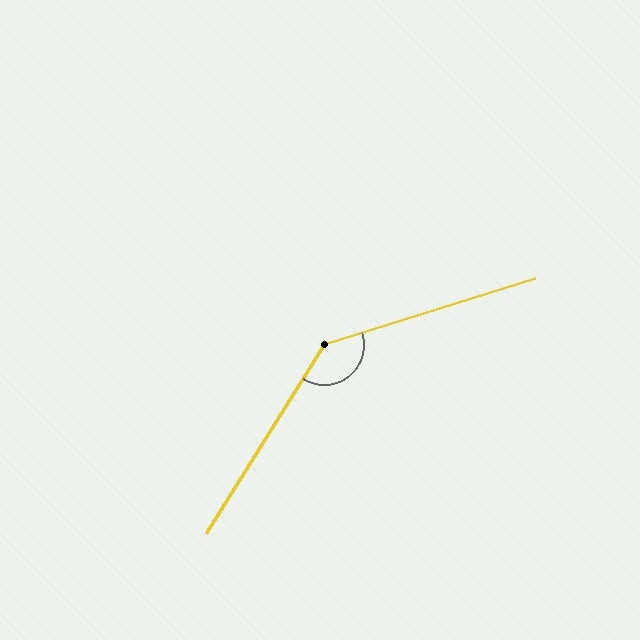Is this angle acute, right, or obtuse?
It is obtuse.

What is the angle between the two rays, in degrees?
Approximately 139 degrees.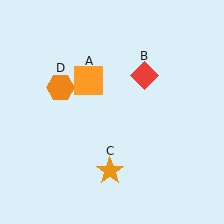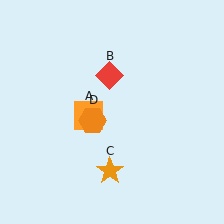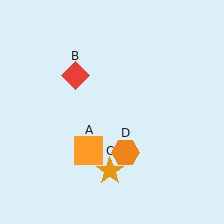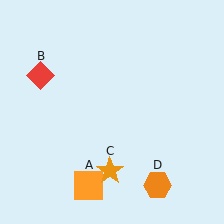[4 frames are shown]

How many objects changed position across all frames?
3 objects changed position: orange square (object A), red diamond (object B), orange hexagon (object D).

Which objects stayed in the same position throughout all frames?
Orange star (object C) remained stationary.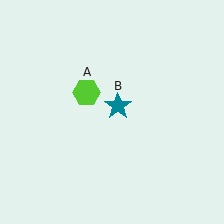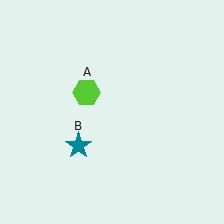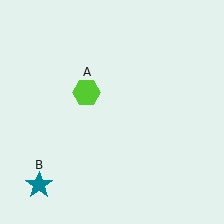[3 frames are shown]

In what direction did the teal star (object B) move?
The teal star (object B) moved down and to the left.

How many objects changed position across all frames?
1 object changed position: teal star (object B).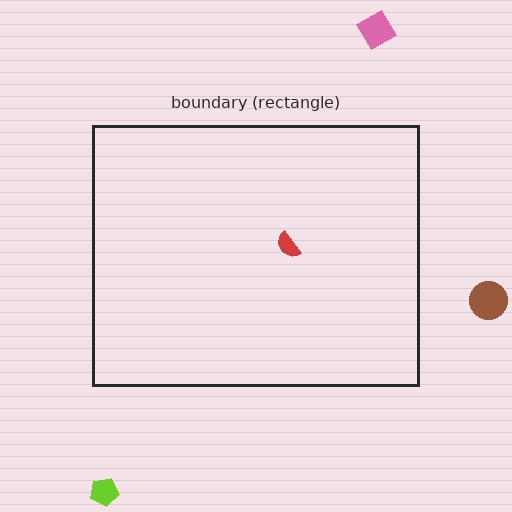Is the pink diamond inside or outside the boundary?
Outside.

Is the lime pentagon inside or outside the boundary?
Outside.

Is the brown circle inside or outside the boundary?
Outside.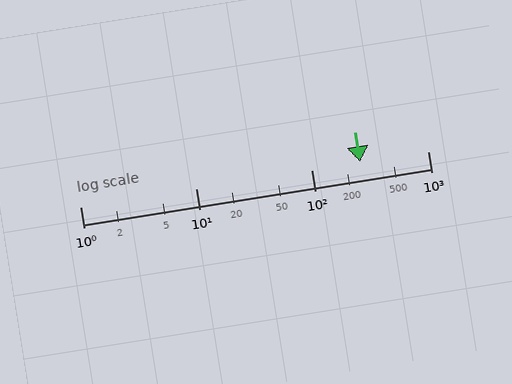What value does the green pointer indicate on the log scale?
The pointer indicates approximately 260.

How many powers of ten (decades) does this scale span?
The scale spans 3 decades, from 1 to 1000.